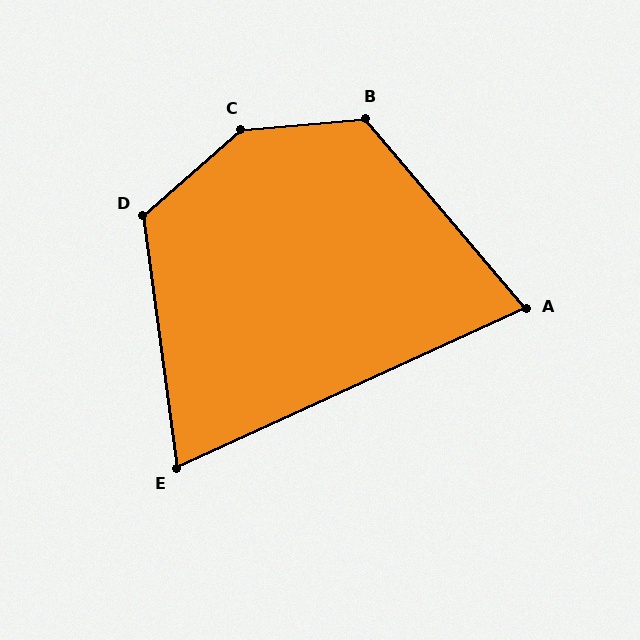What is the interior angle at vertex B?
Approximately 125 degrees (obtuse).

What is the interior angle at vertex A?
Approximately 74 degrees (acute).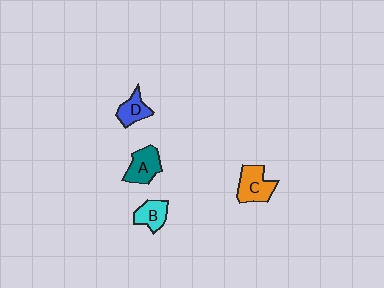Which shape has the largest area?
Shape C (orange).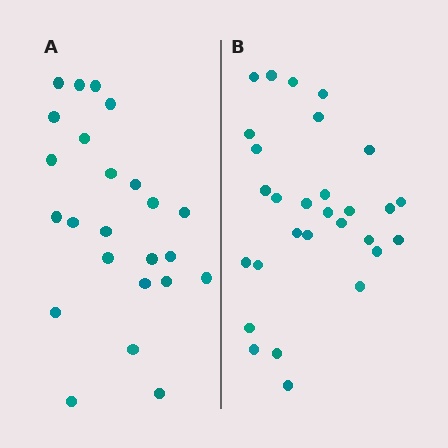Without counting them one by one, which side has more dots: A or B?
Region B (the right region) has more dots.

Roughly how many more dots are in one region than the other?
Region B has about 5 more dots than region A.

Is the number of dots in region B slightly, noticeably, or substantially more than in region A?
Region B has only slightly more — the two regions are fairly close. The ratio is roughly 1.2 to 1.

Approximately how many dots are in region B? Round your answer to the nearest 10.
About 30 dots. (The exact count is 29, which rounds to 30.)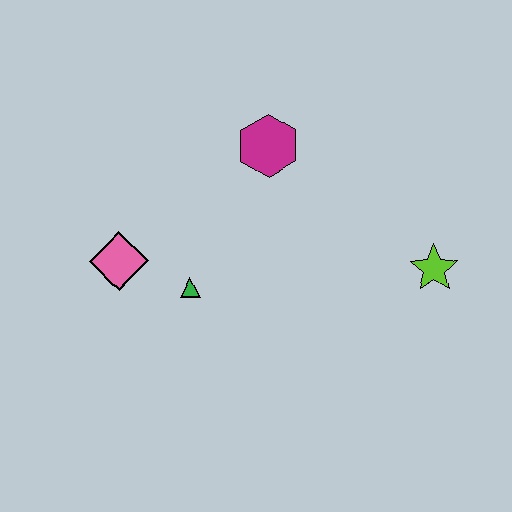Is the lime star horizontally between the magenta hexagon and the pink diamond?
No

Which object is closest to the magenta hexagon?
The green triangle is closest to the magenta hexagon.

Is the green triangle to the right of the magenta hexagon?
No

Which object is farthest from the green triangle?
The lime star is farthest from the green triangle.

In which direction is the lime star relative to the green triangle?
The lime star is to the right of the green triangle.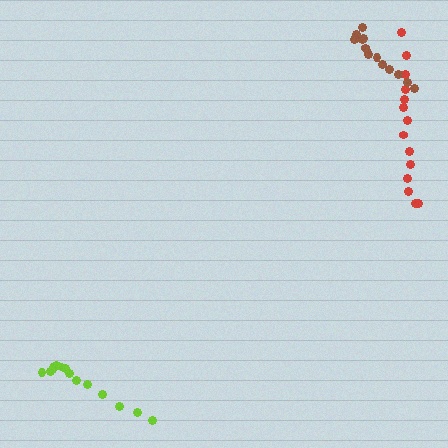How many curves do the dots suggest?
There are 3 distinct paths.